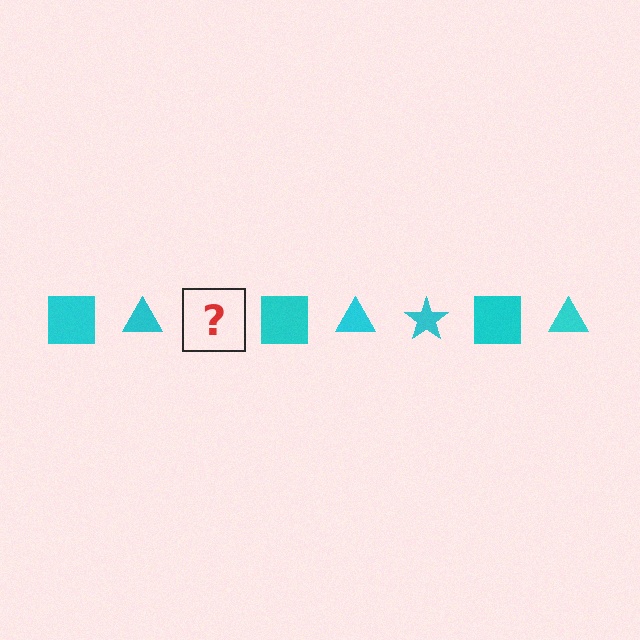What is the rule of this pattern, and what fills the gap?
The rule is that the pattern cycles through square, triangle, star shapes in cyan. The gap should be filled with a cyan star.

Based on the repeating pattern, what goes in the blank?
The blank should be a cyan star.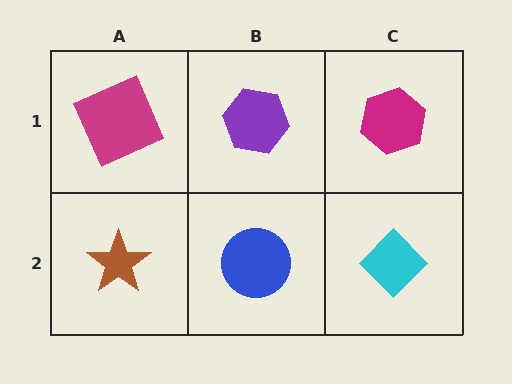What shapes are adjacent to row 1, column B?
A blue circle (row 2, column B), a magenta square (row 1, column A), a magenta hexagon (row 1, column C).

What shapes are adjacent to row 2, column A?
A magenta square (row 1, column A), a blue circle (row 2, column B).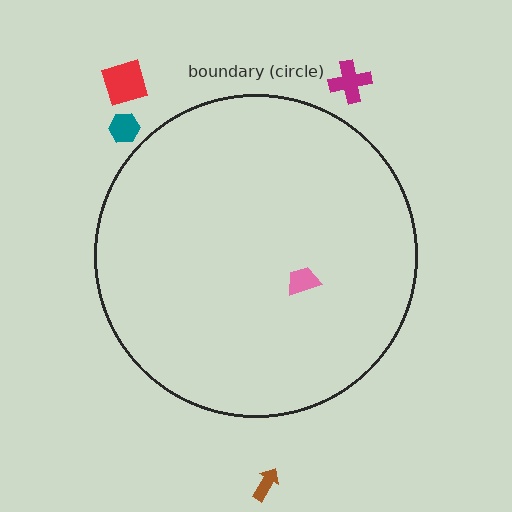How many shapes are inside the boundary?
1 inside, 4 outside.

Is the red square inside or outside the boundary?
Outside.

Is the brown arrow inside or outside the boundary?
Outside.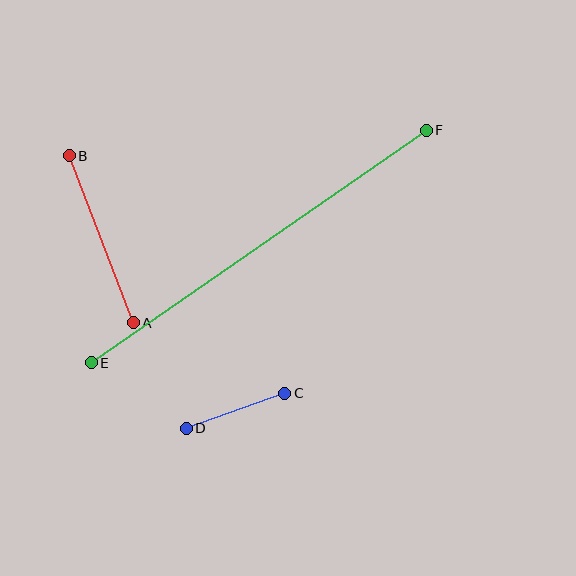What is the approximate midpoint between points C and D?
The midpoint is at approximately (235, 411) pixels.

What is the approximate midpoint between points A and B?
The midpoint is at approximately (101, 239) pixels.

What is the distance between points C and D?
The distance is approximately 104 pixels.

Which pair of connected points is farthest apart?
Points E and F are farthest apart.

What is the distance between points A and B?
The distance is approximately 179 pixels.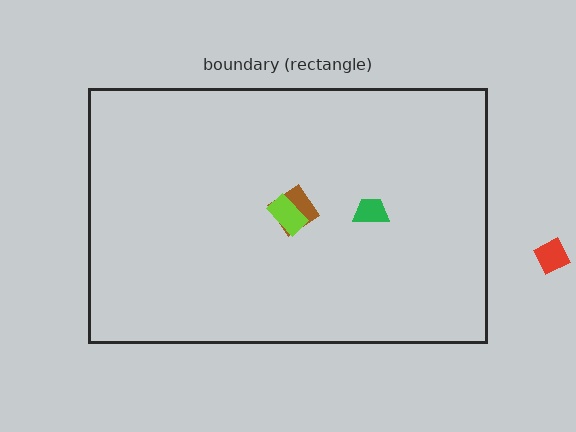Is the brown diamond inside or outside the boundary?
Inside.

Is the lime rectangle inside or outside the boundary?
Inside.